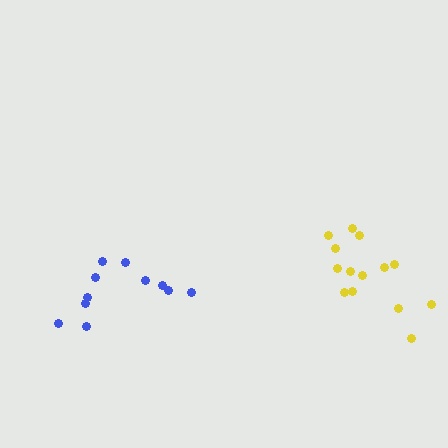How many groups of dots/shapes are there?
There are 2 groups.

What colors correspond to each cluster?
The clusters are colored: blue, yellow.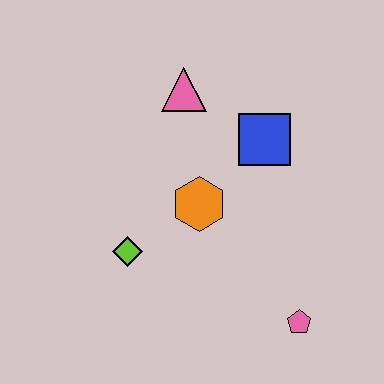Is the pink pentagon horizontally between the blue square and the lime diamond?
No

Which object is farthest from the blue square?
The pink pentagon is farthest from the blue square.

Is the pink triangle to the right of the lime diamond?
Yes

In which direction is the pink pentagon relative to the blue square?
The pink pentagon is below the blue square.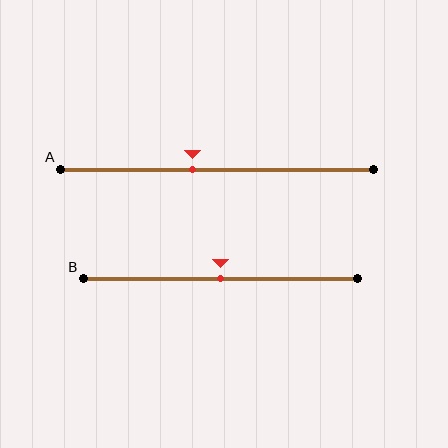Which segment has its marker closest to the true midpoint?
Segment B has its marker closest to the true midpoint.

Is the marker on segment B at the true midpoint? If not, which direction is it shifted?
Yes, the marker on segment B is at the true midpoint.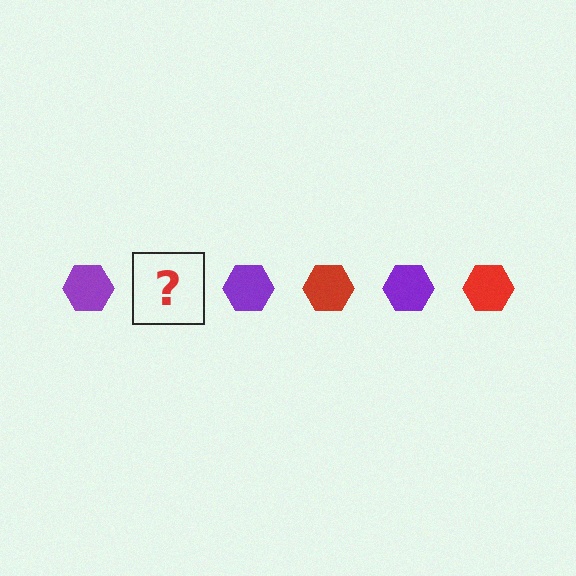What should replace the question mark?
The question mark should be replaced with a red hexagon.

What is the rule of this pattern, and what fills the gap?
The rule is that the pattern cycles through purple, red hexagons. The gap should be filled with a red hexagon.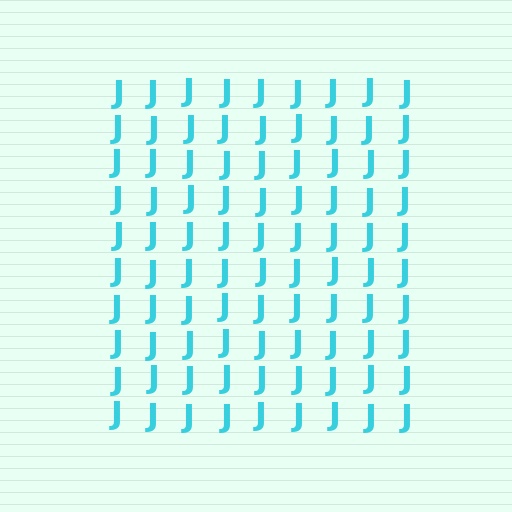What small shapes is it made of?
It is made of small letter J's.